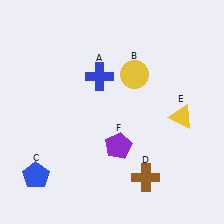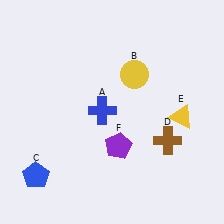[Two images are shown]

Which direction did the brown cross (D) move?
The brown cross (D) moved up.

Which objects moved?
The objects that moved are: the blue cross (A), the brown cross (D).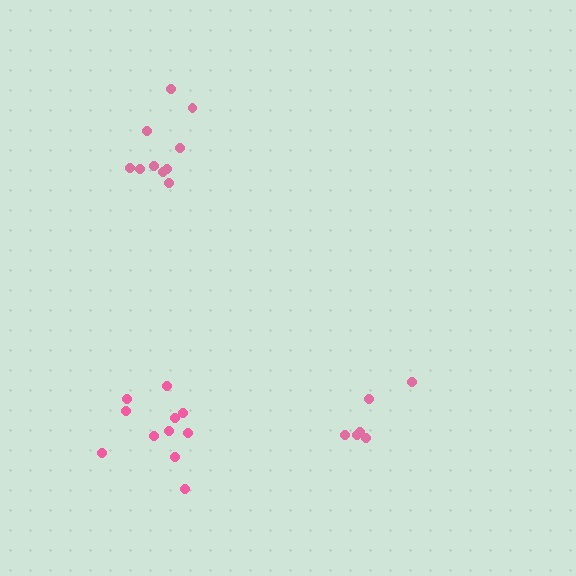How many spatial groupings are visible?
There are 3 spatial groupings.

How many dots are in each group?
Group 1: 6 dots, Group 2: 10 dots, Group 3: 11 dots (27 total).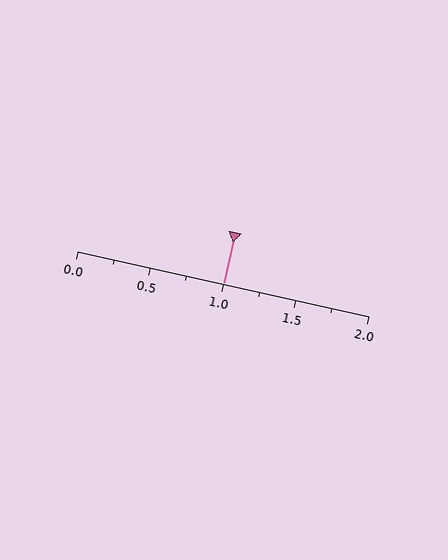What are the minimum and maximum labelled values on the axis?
The axis runs from 0.0 to 2.0.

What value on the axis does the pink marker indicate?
The marker indicates approximately 1.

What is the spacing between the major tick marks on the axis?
The major ticks are spaced 0.5 apart.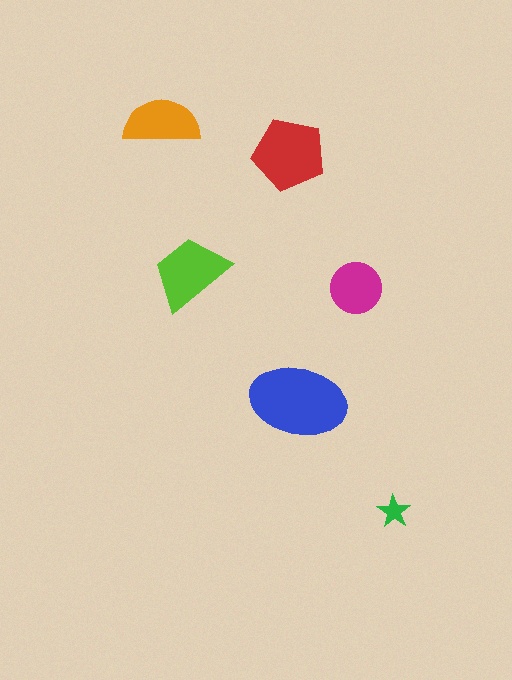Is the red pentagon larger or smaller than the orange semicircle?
Larger.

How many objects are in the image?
There are 6 objects in the image.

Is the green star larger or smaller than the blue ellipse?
Smaller.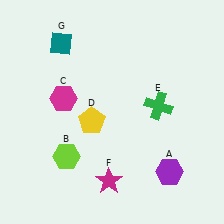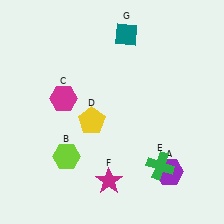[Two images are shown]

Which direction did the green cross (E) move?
The green cross (E) moved down.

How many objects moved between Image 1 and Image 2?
2 objects moved between the two images.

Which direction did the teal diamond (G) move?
The teal diamond (G) moved right.